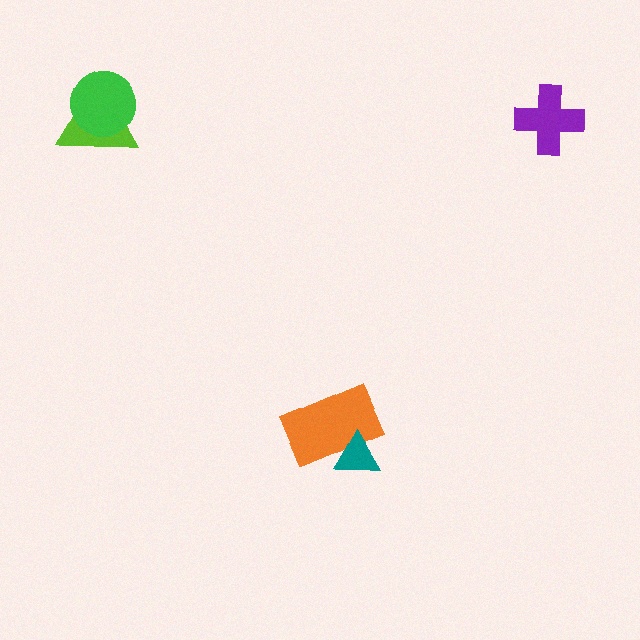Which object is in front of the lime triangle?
The green circle is in front of the lime triangle.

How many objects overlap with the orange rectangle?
1 object overlaps with the orange rectangle.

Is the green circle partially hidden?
No, no other shape covers it.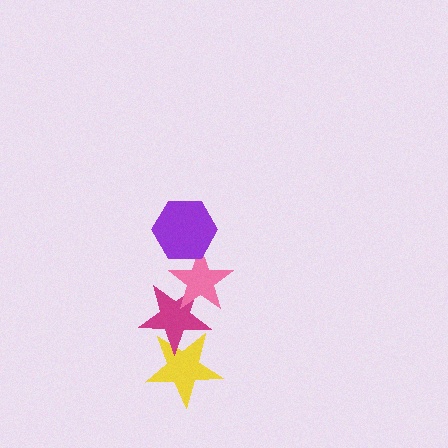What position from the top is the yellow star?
The yellow star is 4th from the top.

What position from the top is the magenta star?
The magenta star is 3rd from the top.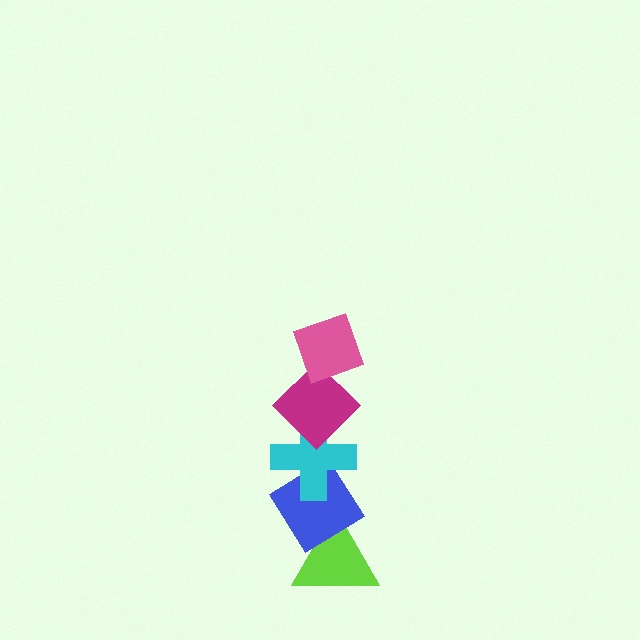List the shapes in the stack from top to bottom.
From top to bottom: the pink diamond, the magenta diamond, the cyan cross, the blue diamond, the lime triangle.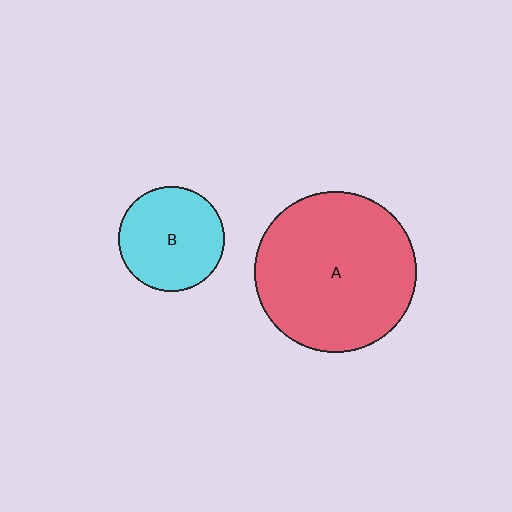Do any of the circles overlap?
No, none of the circles overlap.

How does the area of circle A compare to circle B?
Approximately 2.4 times.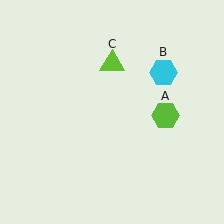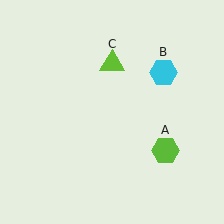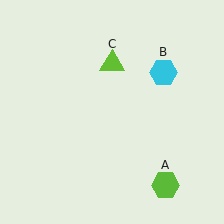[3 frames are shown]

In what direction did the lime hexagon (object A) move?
The lime hexagon (object A) moved down.